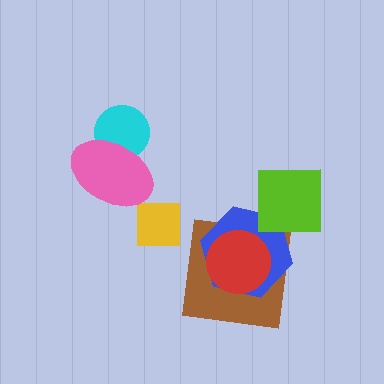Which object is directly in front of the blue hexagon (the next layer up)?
The red circle is directly in front of the blue hexagon.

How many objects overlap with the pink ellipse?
1 object overlaps with the pink ellipse.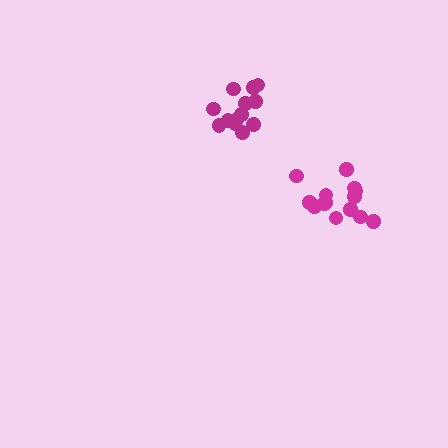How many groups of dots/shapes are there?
There are 2 groups.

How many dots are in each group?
Group 1: 14 dots, Group 2: 13 dots (27 total).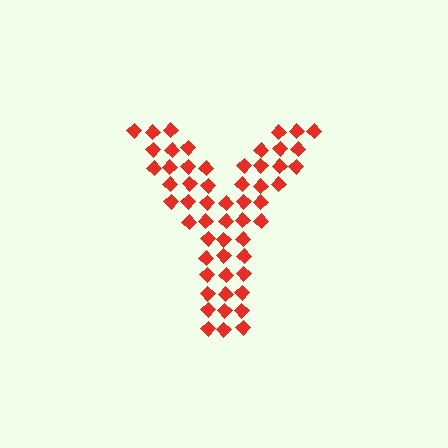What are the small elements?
The small elements are diamonds.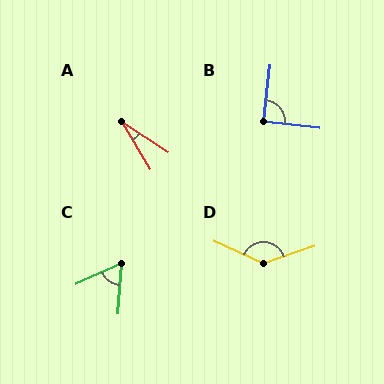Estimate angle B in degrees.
Approximately 89 degrees.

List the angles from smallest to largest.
A (26°), C (62°), B (89°), D (138°).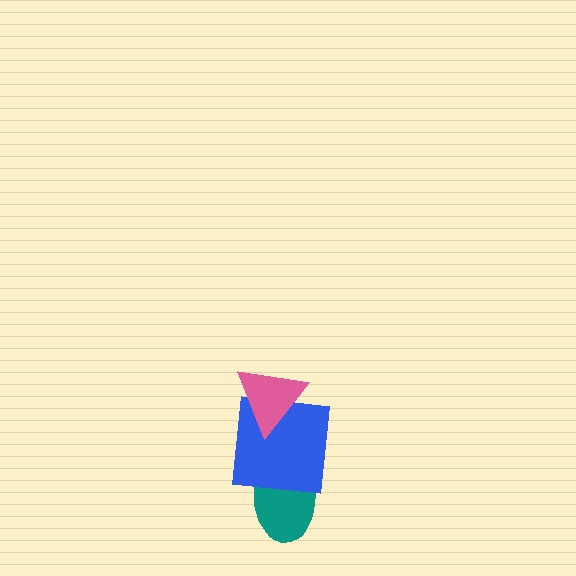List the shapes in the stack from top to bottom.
From top to bottom: the pink triangle, the blue square, the teal ellipse.